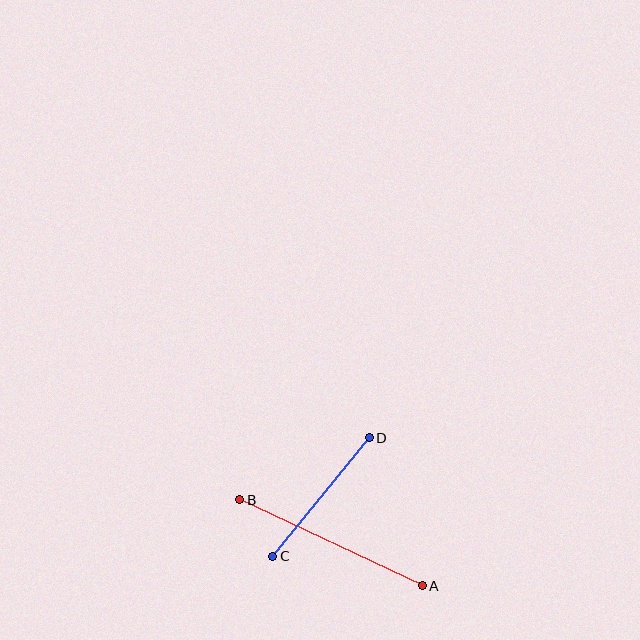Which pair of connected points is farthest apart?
Points A and B are farthest apart.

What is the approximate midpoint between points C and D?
The midpoint is at approximately (321, 497) pixels.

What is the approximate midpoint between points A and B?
The midpoint is at approximately (331, 543) pixels.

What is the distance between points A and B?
The distance is approximately 202 pixels.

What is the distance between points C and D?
The distance is approximately 153 pixels.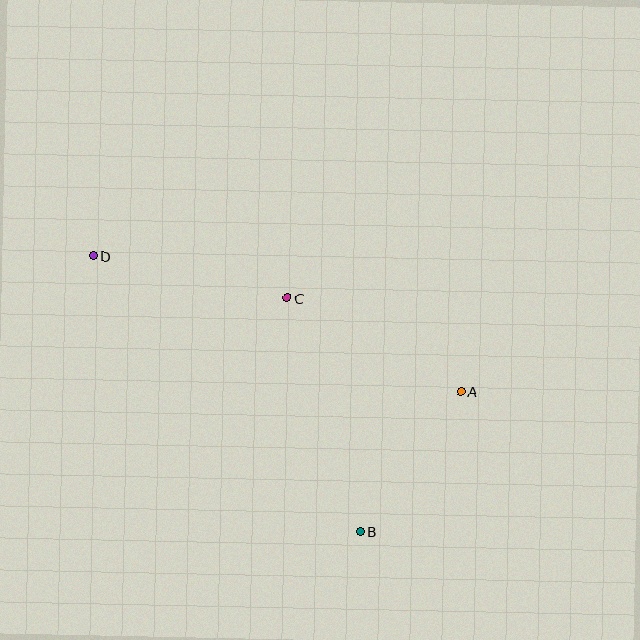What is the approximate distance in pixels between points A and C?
The distance between A and C is approximately 198 pixels.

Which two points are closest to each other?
Points A and B are closest to each other.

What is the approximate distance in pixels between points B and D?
The distance between B and D is approximately 384 pixels.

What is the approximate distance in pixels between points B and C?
The distance between B and C is approximately 245 pixels.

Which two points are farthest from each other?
Points A and D are farthest from each other.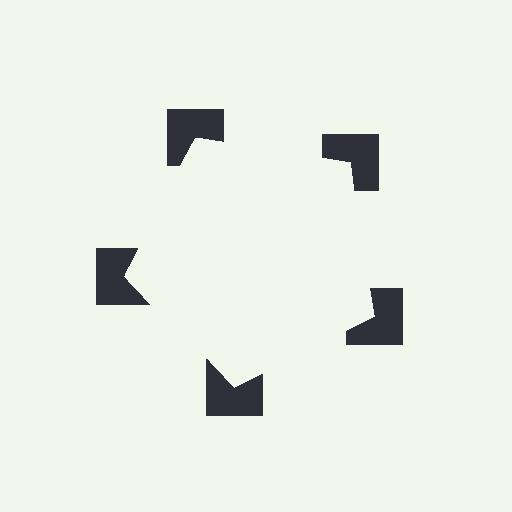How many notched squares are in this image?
There are 5 — one at each vertex of the illusory pentagon.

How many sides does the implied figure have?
5 sides.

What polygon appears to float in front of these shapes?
An illusory pentagon — its edges are inferred from the aligned wedge cuts in the notched squares, not physically drawn.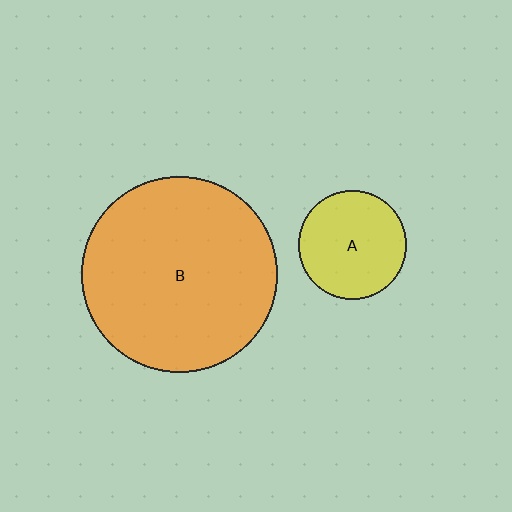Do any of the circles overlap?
No, none of the circles overlap.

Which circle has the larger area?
Circle B (orange).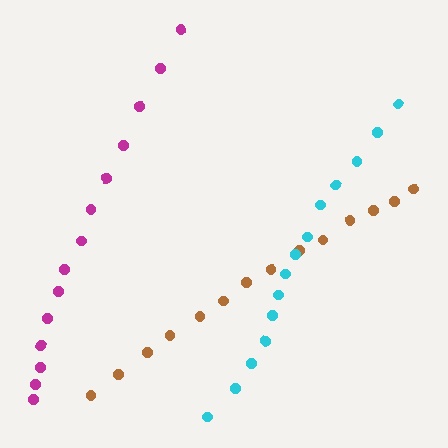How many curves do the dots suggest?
There are 3 distinct paths.